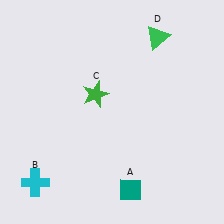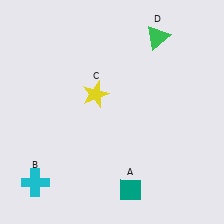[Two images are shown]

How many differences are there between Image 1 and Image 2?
There is 1 difference between the two images.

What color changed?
The star (C) changed from green in Image 1 to yellow in Image 2.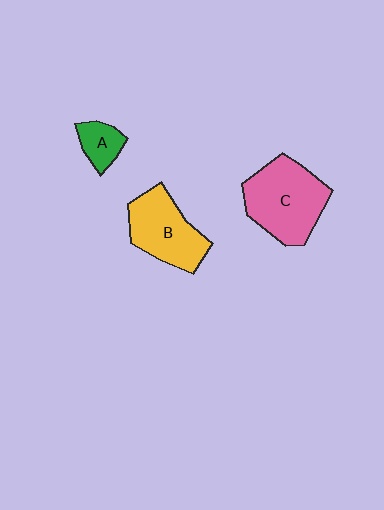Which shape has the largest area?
Shape C (pink).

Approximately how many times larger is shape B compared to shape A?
Approximately 2.6 times.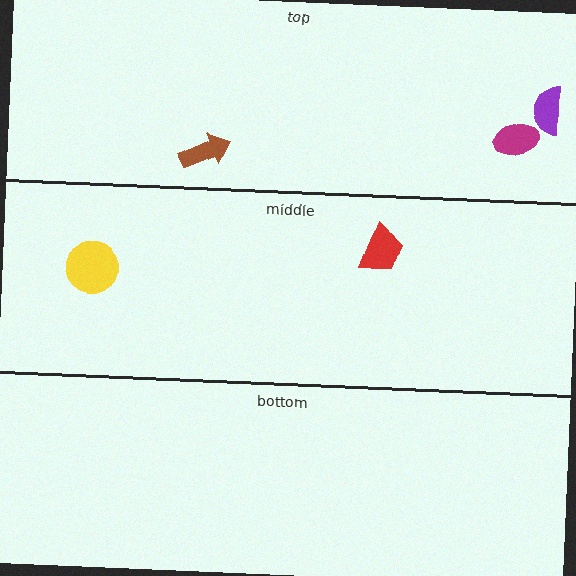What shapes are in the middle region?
The red trapezoid, the yellow circle.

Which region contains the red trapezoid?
The middle region.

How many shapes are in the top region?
3.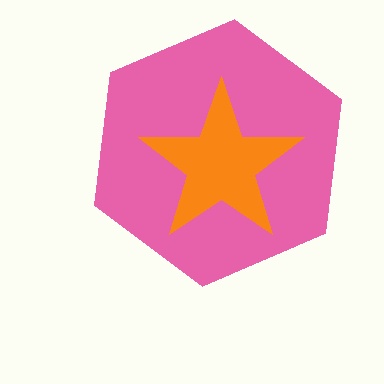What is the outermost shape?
The pink hexagon.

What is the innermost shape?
The orange star.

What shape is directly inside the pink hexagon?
The orange star.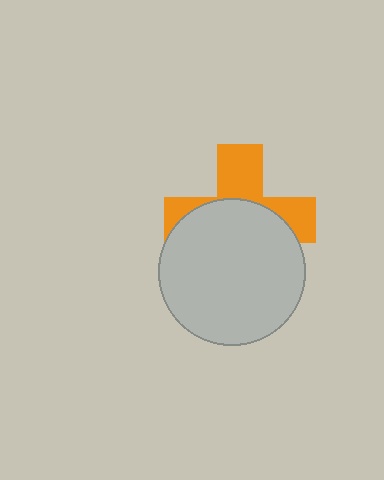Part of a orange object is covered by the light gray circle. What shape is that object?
It is a cross.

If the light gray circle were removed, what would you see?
You would see the complete orange cross.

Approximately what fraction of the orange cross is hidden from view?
Roughly 58% of the orange cross is hidden behind the light gray circle.